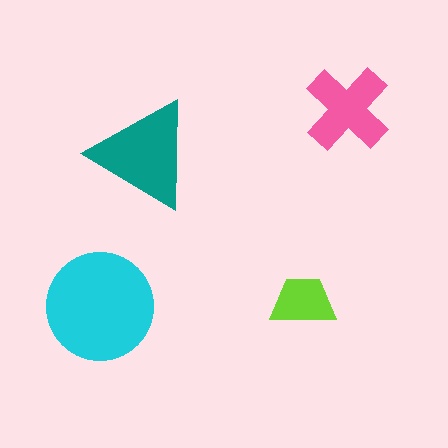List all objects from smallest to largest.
The lime trapezoid, the pink cross, the teal triangle, the cyan circle.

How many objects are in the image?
There are 4 objects in the image.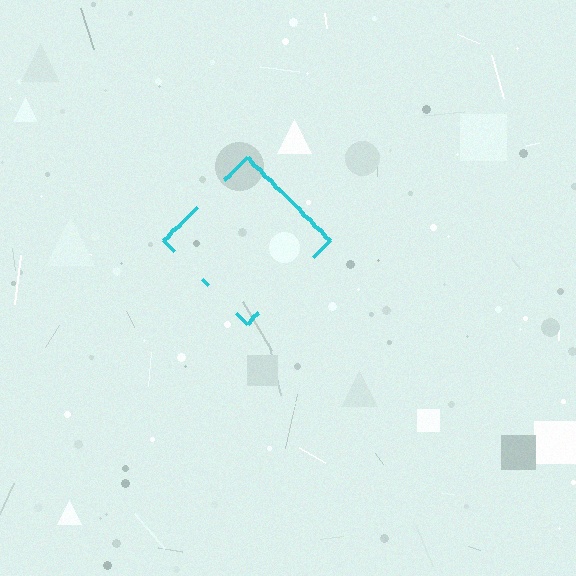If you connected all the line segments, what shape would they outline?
They would outline a diamond.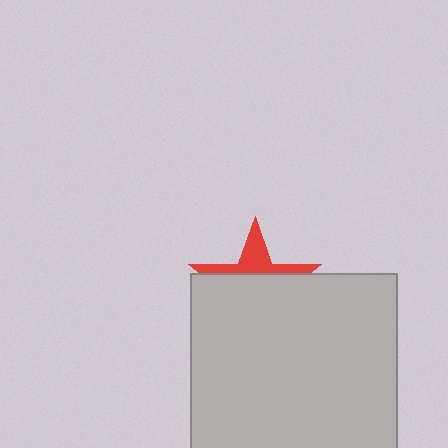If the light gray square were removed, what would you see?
You would see the complete red star.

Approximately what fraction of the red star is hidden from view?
Roughly 66% of the red star is hidden behind the light gray square.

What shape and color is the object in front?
The object in front is a light gray square.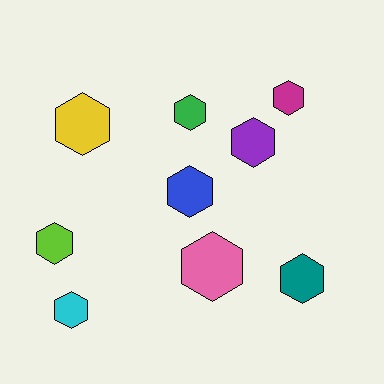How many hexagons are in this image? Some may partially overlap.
There are 9 hexagons.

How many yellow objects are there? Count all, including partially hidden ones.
There is 1 yellow object.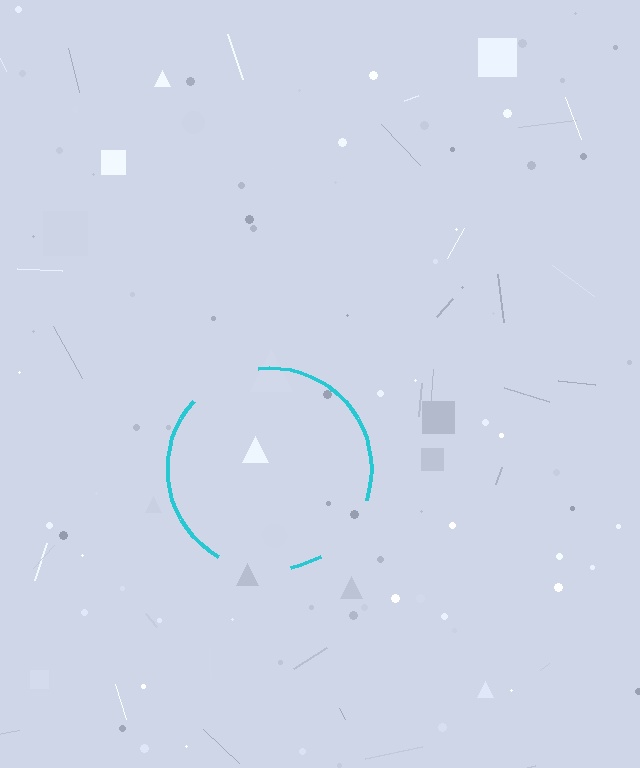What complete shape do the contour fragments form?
The contour fragments form a circle.